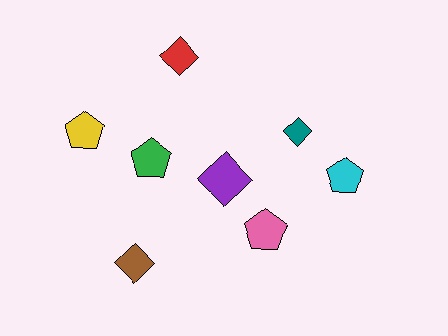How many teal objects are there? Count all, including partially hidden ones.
There is 1 teal object.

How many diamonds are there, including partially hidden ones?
There are 4 diamonds.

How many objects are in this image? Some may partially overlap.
There are 8 objects.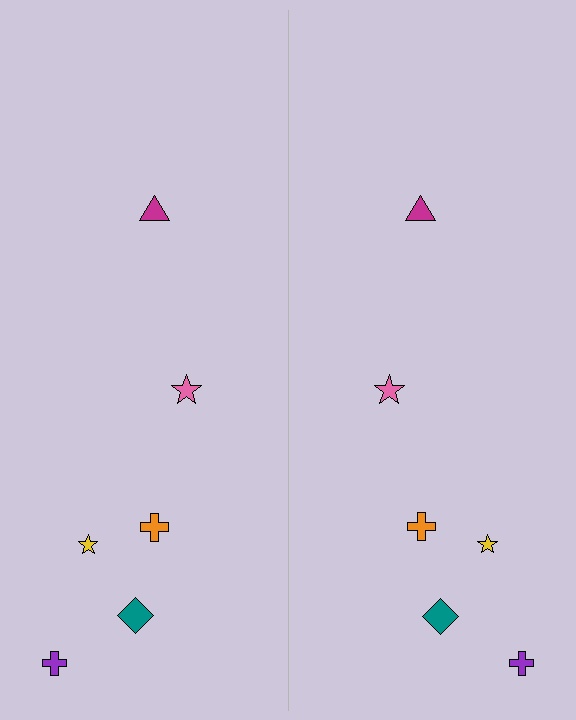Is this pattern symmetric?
Yes, this pattern has bilateral (reflection) symmetry.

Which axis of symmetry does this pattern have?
The pattern has a vertical axis of symmetry running through the center of the image.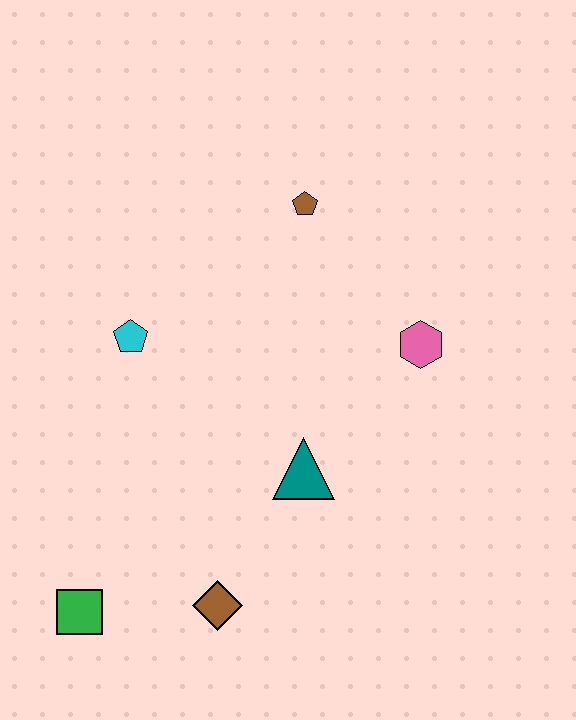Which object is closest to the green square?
The brown diamond is closest to the green square.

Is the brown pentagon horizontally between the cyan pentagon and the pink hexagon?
Yes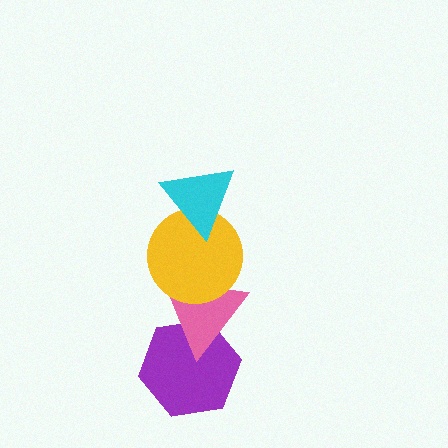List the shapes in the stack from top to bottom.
From top to bottom: the cyan triangle, the yellow circle, the pink triangle, the purple hexagon.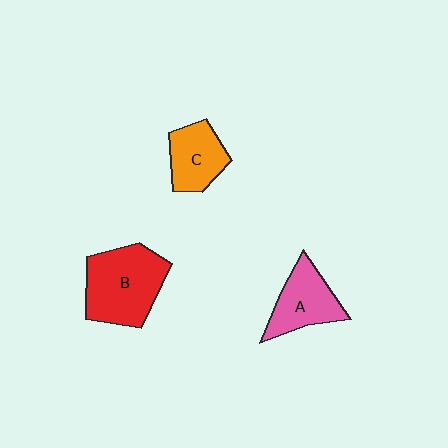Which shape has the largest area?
Shape B (red).